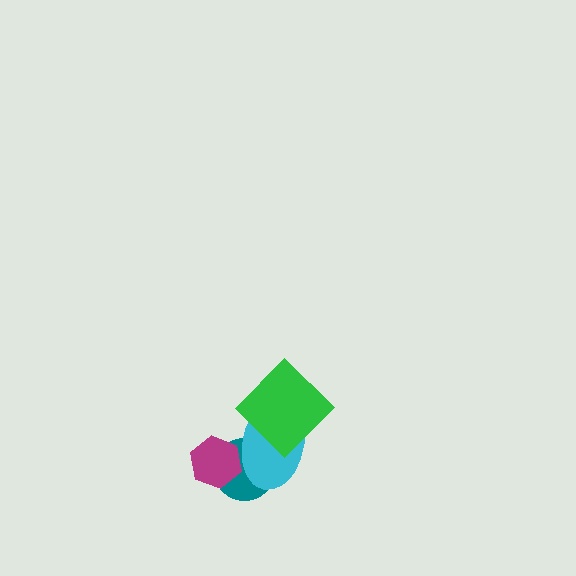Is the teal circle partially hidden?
Yes, it is partially covered by another shape.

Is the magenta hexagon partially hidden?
Yes, it is partially covered by another shape.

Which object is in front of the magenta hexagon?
The cyan ellipse is in front of the magenta hexagon.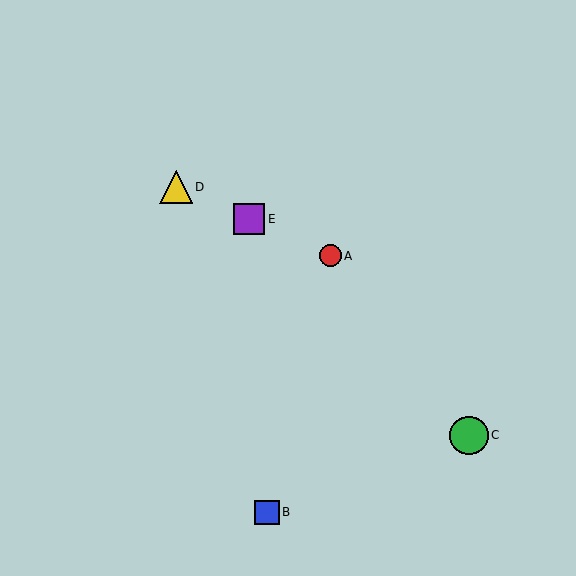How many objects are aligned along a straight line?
3 objects (A, D, E) are aligned along a straight line.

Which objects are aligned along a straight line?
Objects A, D, E are aligned along a straight line.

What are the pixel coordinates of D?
Object D is at (176, 187).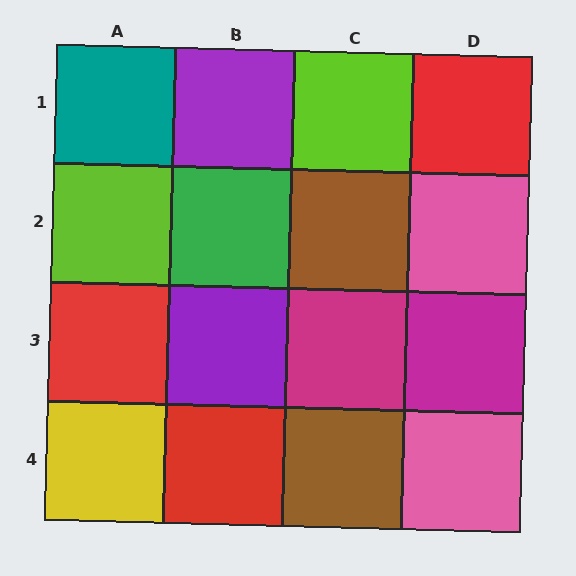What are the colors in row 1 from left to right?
Teal, purple, lime, red.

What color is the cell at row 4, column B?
Red.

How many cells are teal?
1 cell is teal.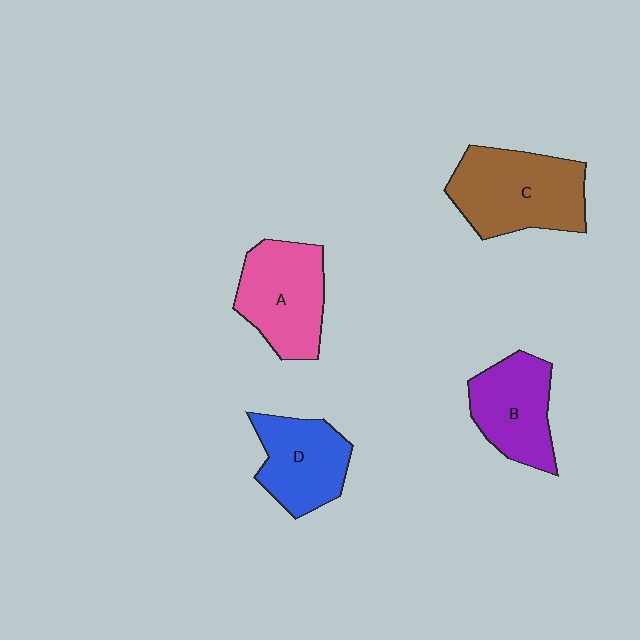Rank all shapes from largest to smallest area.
From largest to smallest: C (brown), A (pink), B (purple), D (blue).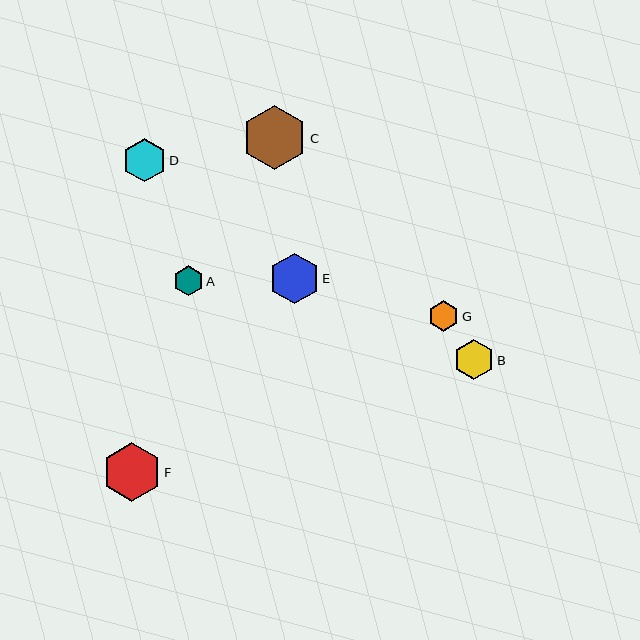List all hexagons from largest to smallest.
From largest to smallest: C, F, E, D, B, G, A.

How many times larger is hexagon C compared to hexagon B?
Hexagon C is approximately 1.6 times the size of hexagon B.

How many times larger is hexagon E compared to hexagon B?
Hexagon E is approximately 1.3 times the size of hexagon B.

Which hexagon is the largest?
Hexagon C is the largest with a size of approximately 64 pixels.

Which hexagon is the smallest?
Hexagon A is the smallest with a size of approximately 30 pixels.